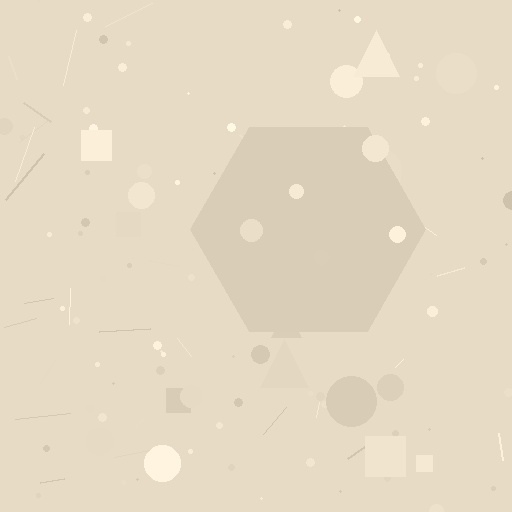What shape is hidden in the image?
A hexagon is hidden in the image.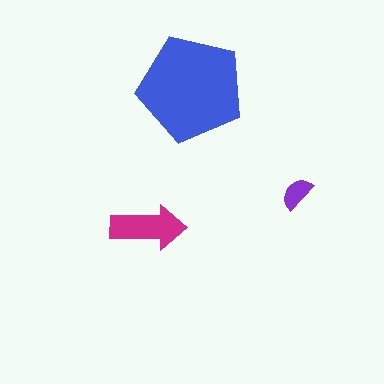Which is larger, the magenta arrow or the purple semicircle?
The magenta arrow.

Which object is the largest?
The blue pentagon.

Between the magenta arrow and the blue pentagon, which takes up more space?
The blue pentagon.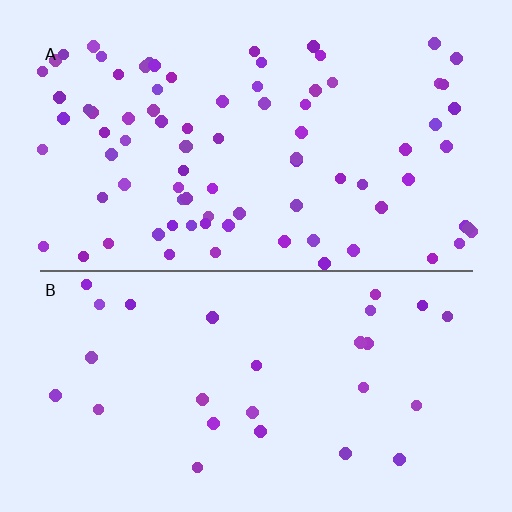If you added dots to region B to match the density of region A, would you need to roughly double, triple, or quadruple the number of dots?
Approximately triple.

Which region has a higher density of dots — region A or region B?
A (the top).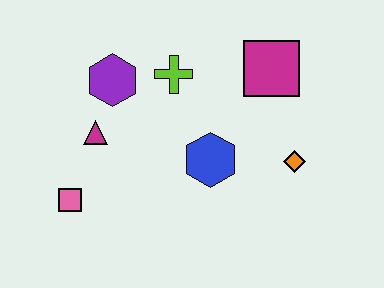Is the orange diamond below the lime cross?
Yes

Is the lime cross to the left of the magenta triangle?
No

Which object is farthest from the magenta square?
The pink square is farthest from the magenta square.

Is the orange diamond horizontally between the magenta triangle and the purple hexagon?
No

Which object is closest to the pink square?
The magenta triangle is closest to the pink square.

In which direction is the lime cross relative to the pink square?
The lime cross is above the pink square.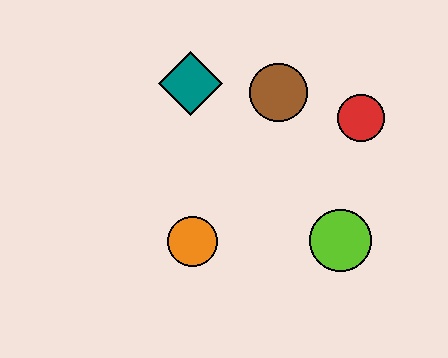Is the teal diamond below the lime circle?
No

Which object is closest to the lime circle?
The red circle is closest to the lime circle.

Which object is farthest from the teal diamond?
The lime circle is farthest from the teal diamond.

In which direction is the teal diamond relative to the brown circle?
The teal diamond is to the left of the brown circle.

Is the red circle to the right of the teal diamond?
Yes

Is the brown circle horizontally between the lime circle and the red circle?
No